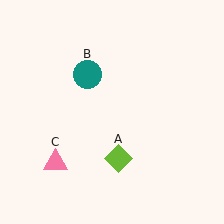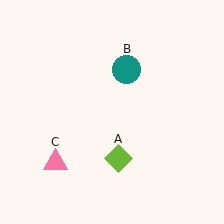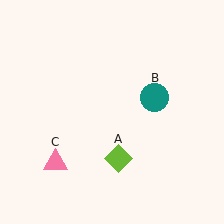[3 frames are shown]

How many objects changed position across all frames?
1 object changed position: teal circle (object B).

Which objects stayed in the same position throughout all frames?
Lime diamond (object A) and pink triangle (object C) remained stationary.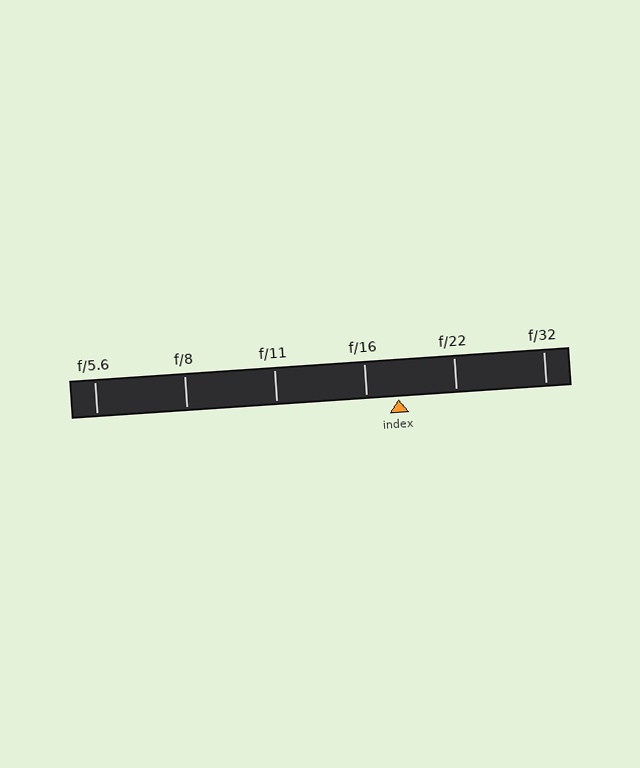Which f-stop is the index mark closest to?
The index mark is closest to f/16.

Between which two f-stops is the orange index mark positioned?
The index mark is between f/16 and f/22.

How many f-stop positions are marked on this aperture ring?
There are 6 f-stop positions marked.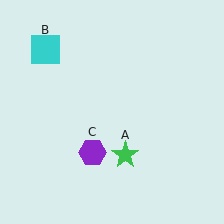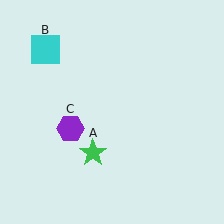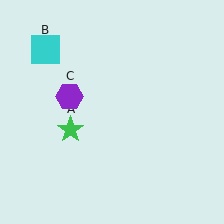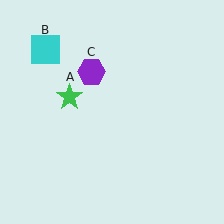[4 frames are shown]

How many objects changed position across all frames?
2 objects changed position: green star (object A), purple hexagon (object C).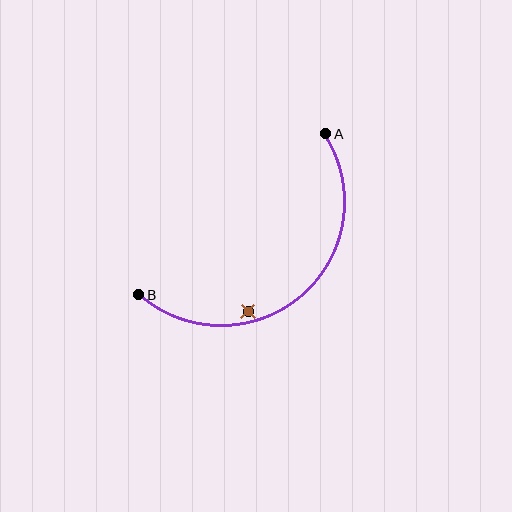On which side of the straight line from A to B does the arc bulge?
The arc bulges below and to the right of the straight line connecting A and B.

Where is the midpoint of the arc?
The arc midpoint is the point on the curve farthest from the straight line joining A and B. It sits below and to the right of that line.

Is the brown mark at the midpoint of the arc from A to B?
No — the brown mark does not lie on the arc at all. It sits slightly inside the curve.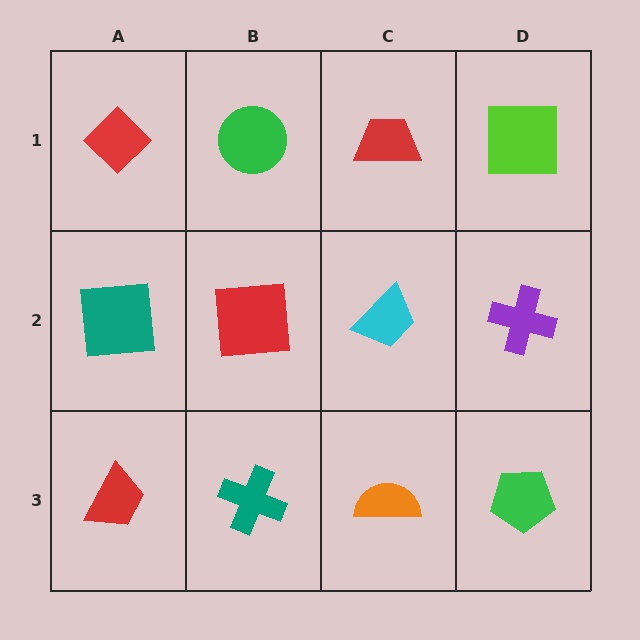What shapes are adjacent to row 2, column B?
A green circle (row 1, column B), a teal cross (row 3, column B), a teal square (row 2, column A), a cyan trapezoid (row 2, column C).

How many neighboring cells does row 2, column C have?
4.